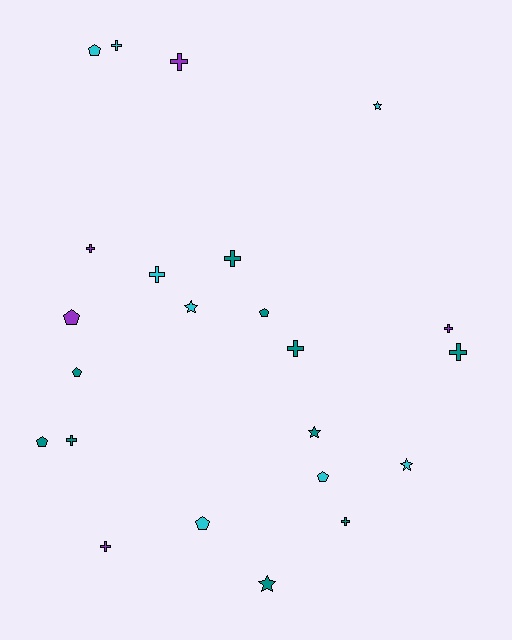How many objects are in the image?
There are 23 objects.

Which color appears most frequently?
Teal, with 10 objects.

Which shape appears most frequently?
Cross, with 11 objects.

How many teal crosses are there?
There are 5 teal crosses.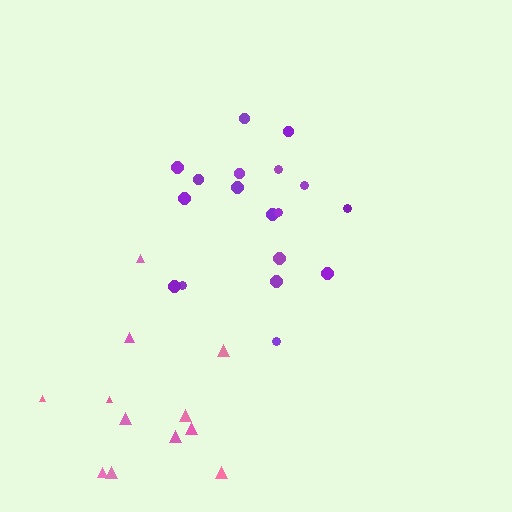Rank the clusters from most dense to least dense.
purple, pink.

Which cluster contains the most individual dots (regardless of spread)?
Purple (18).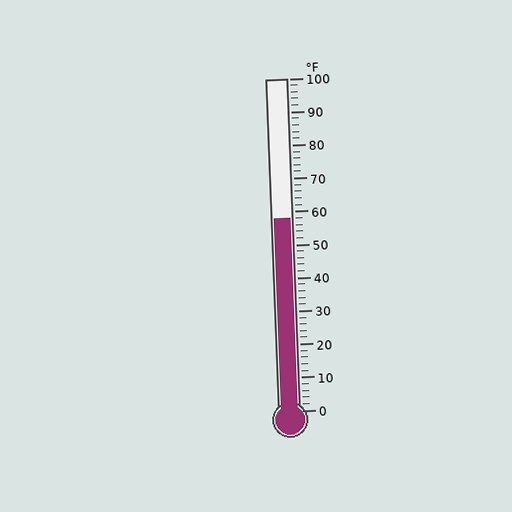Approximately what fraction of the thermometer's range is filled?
The thermometer is filled to approximately 60% of its range.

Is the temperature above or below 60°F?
The temperature is below 60°F.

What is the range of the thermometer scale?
The thermometer scale ranges from 0°F to 100°F.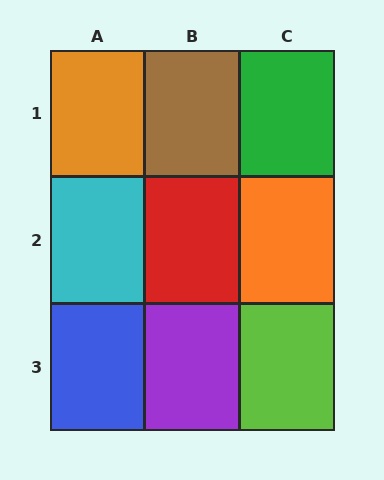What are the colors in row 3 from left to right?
Blue, purple, lime.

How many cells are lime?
1 cell is lime.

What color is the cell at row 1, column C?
Green.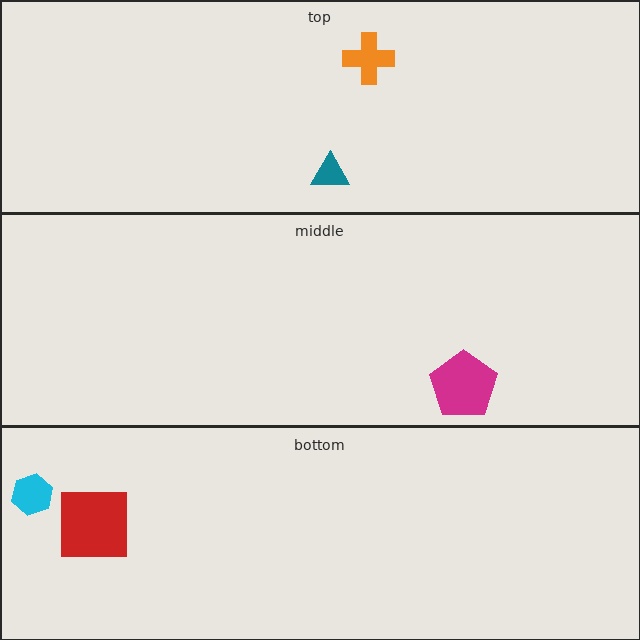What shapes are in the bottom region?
The red square, the cyan hexagon.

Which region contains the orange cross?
The top region.